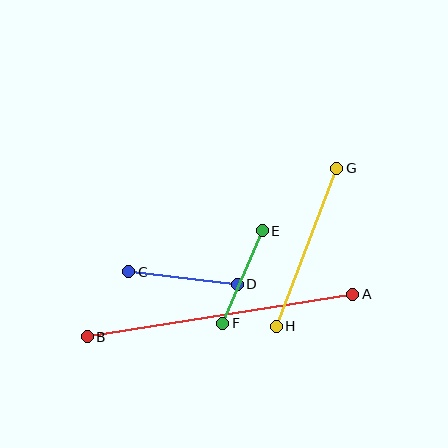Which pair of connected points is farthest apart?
Points A and B are farthest apart.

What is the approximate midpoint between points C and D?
The midpoint is at approximately (183, 278) pixels.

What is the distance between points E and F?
The distance is approximately 101 pixels.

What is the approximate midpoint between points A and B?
The midpoint is at approximately (220, 316) pixels.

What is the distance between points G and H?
The distance is approximately 169 pixels.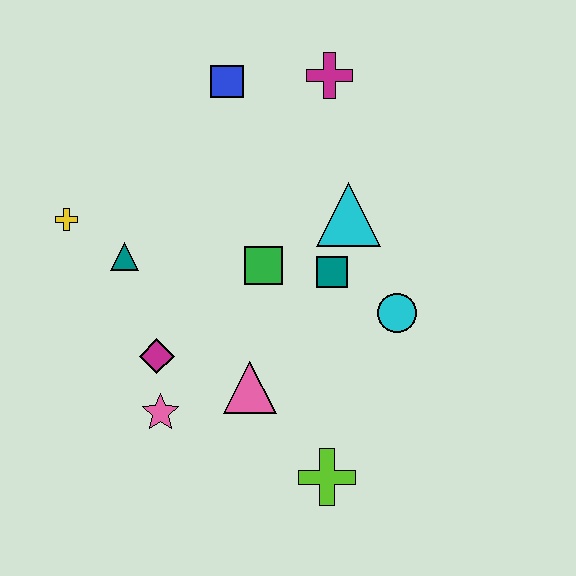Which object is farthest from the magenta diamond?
The magenta cross is farthest from the magenta diamond.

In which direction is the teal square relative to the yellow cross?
The teal square is to the right of the yellow cross.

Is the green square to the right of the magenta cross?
No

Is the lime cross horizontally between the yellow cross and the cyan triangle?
Yes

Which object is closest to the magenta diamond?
The pink star is closest to the magenta diamond.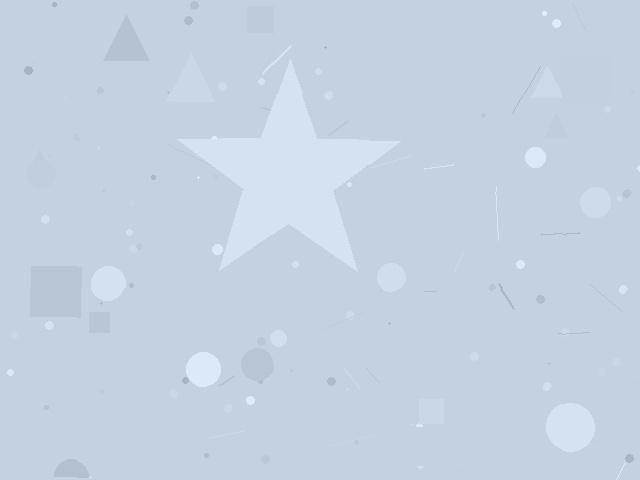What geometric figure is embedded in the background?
A star is embedded in the background.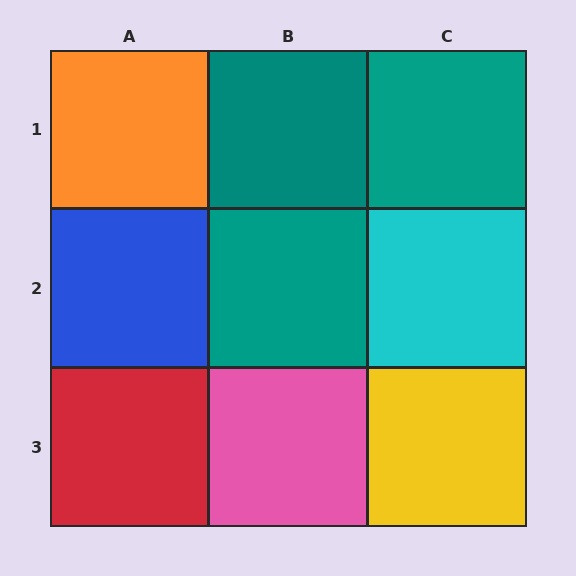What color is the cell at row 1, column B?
Teal.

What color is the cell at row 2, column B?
Teal.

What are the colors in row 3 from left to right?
Red, pink, yellow.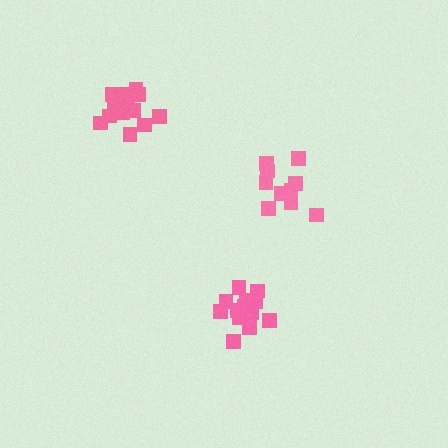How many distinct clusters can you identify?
There are 3 distinct clusters.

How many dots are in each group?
Group 1: 10 dots, Group 2: 15 dots, Group 3: 15 dots (40 total).